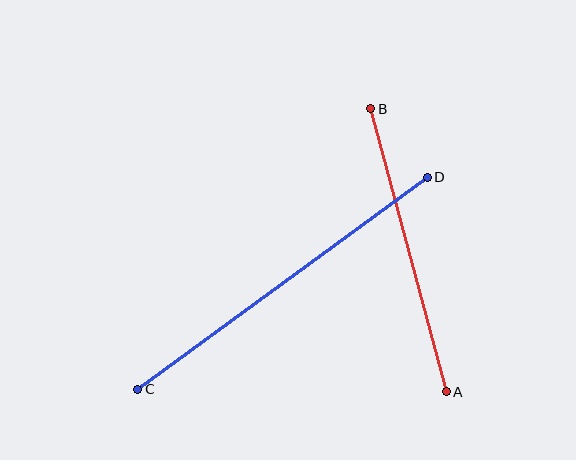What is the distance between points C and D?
The distance is approximately 359 pixels.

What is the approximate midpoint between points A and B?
The midpoint is at approximately (409, 250) pixels.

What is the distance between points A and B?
The distance is approximately 293 pixels.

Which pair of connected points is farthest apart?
Points C and D are farthest apart.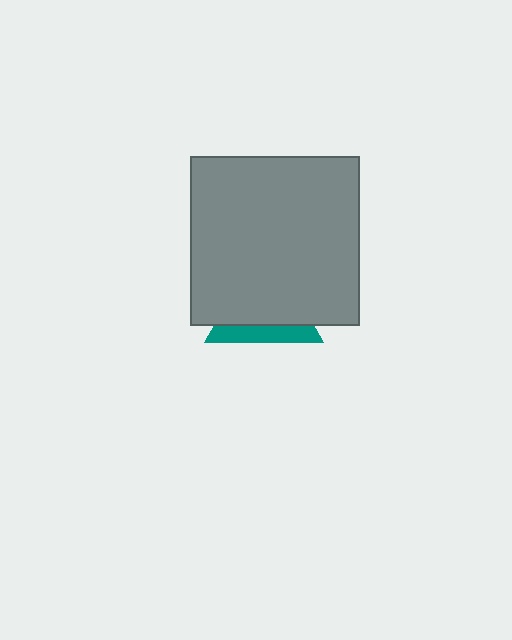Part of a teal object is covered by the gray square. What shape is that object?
It is a triangle.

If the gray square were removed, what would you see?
You would see the complete teal triangle.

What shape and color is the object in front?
The object in front is a gray square.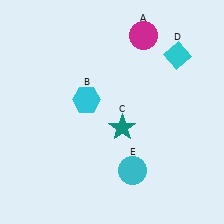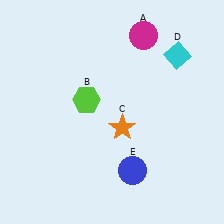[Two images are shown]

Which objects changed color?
B changed from cyan to lime. C changed from teal to orange. E changed from cyan to blue.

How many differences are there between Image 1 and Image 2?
There are 3 differences between the two images.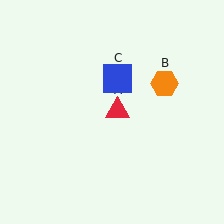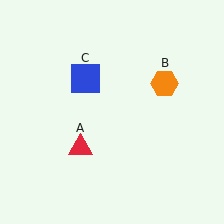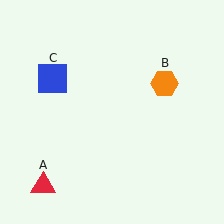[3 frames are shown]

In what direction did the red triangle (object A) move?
The red triangle (object A) moved down and to the left.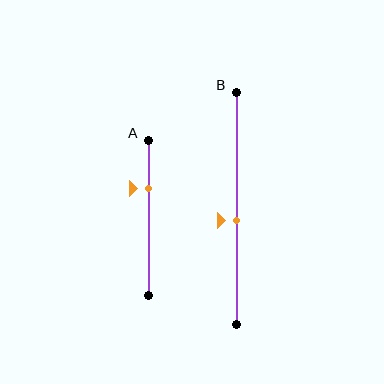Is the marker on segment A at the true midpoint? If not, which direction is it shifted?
No, the marker on segment A is shifted upward by about 19% of the segment length.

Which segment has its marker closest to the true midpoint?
Segment B has its marker closest to the true midpoint.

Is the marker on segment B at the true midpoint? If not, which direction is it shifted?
No, the marker on segment B is shifted downward by about 5% of the segment length.